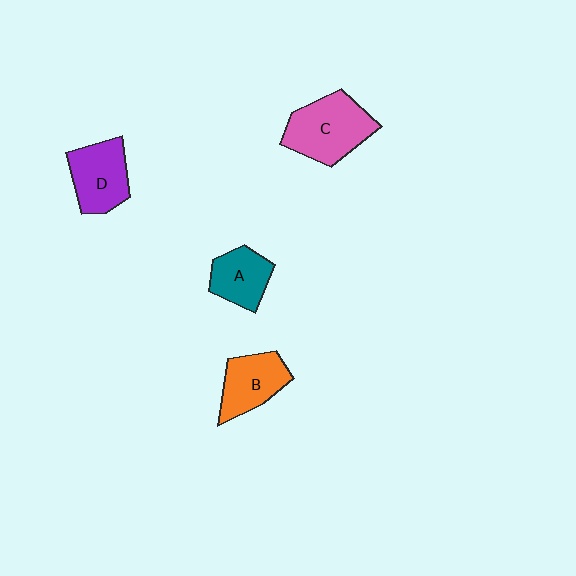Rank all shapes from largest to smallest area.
From largest to smallest: C (pink), D (purple), B (orange), A (teal).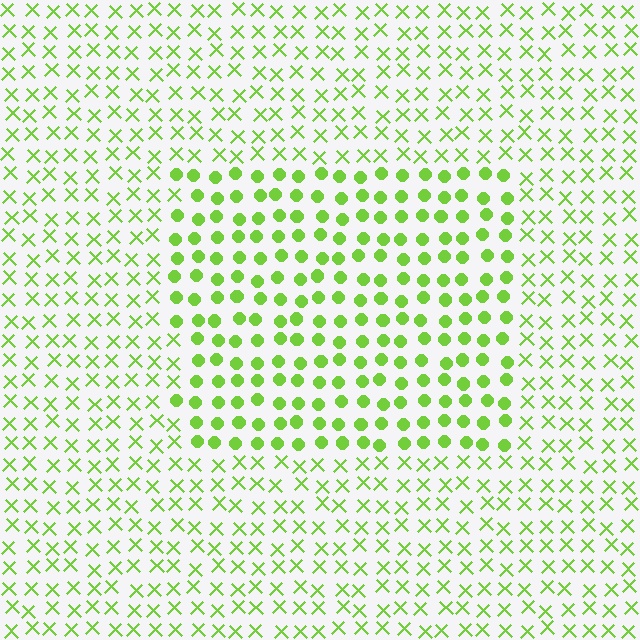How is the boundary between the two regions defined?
The boundary is defined by a change in element shape: circles inside vs. X marks outside. All elements share the same color and spacing.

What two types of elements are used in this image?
The image uses circles inside the rectangle region and X marks outside it.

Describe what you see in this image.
The image is filled with small lime elements arranged in a uniform grid. A rectangle-shaped region contains circles, while the surrounding area contains X marks. The boundary is defined purely by the change in element shape.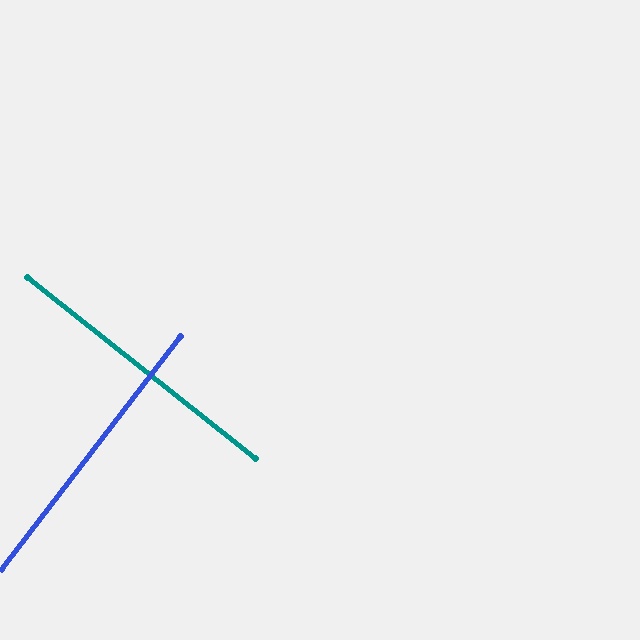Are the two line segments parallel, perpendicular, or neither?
Perpendicular — they meet at approximately 89°.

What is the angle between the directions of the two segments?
Approximately 89 degrees.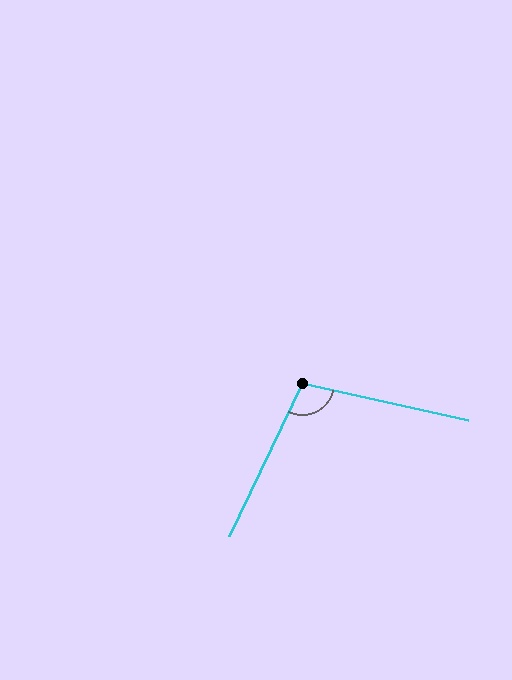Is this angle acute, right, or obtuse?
It is obtuse.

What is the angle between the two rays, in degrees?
Approximately 103 degrees.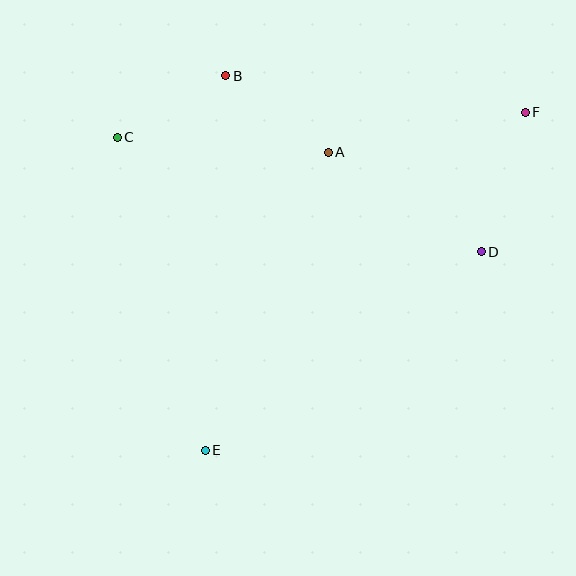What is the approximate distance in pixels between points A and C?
The distance between A and C is approximately 211 pixels.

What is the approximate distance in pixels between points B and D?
The distance between B and D is approximately 310 pixels.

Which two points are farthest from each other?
Points E and F are farthest from each other.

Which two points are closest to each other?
Points B and C are closest to each other.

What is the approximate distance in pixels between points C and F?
The distance between C and F is approximately 409 pixels.